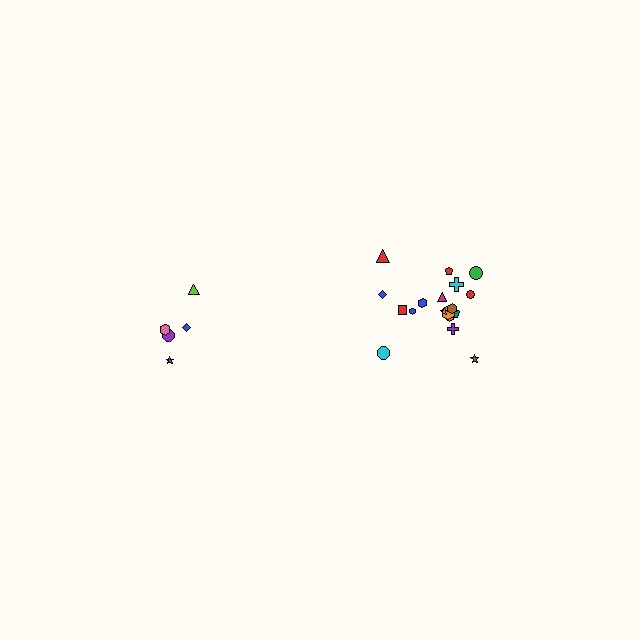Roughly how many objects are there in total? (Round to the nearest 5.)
Roughly 25 objects in total.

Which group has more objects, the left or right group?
The right group.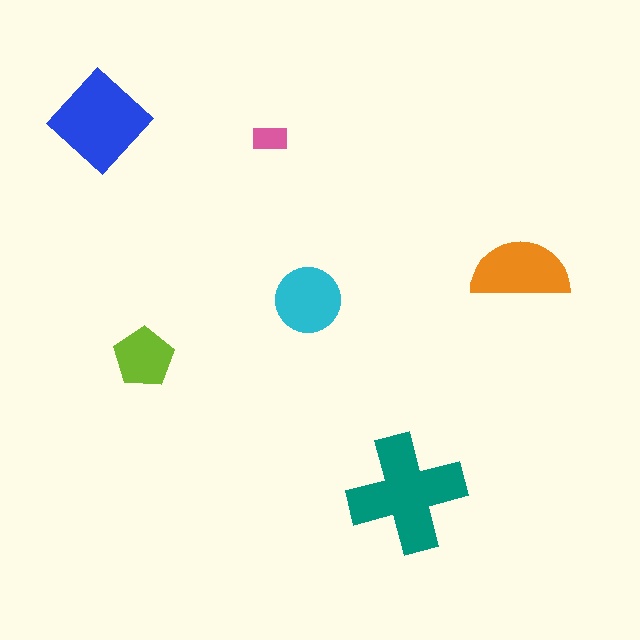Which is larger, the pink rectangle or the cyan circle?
The cyan circle.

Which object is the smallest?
The pink rectangle.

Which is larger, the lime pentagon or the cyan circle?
The cyan circle.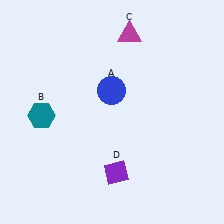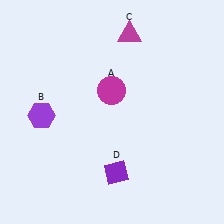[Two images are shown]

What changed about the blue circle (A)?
In Image 1, A is blue. In Image 2, it changed to magenta.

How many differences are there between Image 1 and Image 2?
There are 2 differences between the two images.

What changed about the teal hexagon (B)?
In Image 1, B is teal. In Image 2, it changed to purple.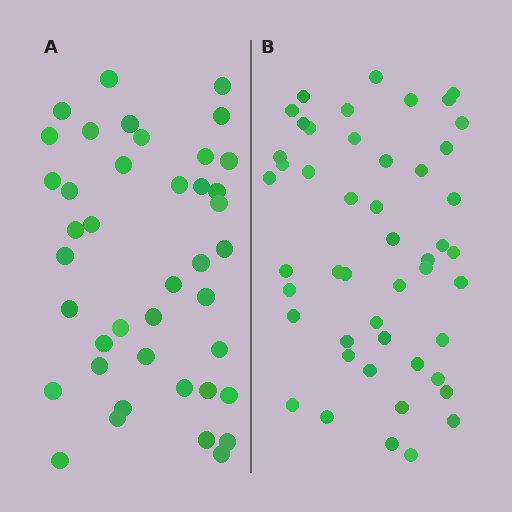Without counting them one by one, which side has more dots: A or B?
Region B (the right region) has more dots.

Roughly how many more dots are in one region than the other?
Region B has roughly 8 or so more dots than region A.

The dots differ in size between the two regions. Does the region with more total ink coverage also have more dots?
No. Region A has more total ink coverage because its dots are larger, but region B actually contains more individual dots. Total area can be misleading — the number of items is what matters here.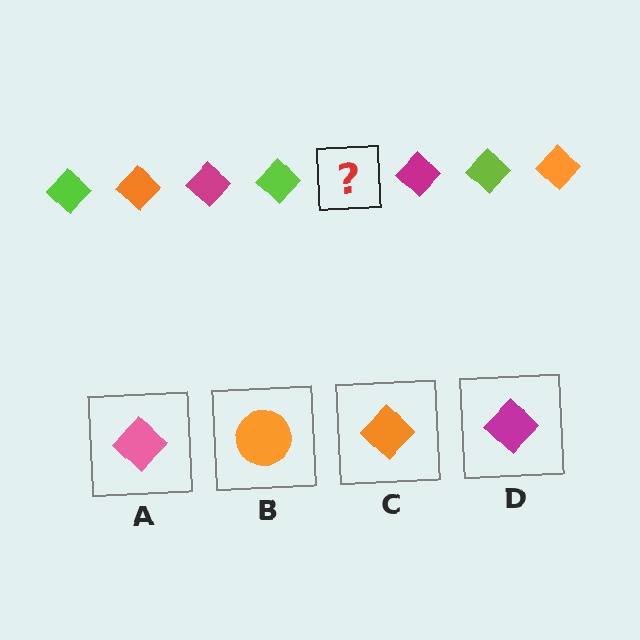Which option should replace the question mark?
Option C.